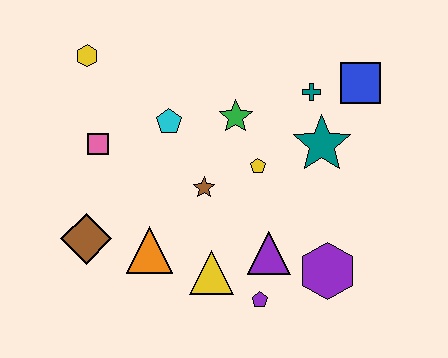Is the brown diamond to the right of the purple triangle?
No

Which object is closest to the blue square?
The teal cross is closest to the blue square.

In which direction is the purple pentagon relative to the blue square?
The purple pentagon is below the blue square.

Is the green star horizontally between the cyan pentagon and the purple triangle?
Yes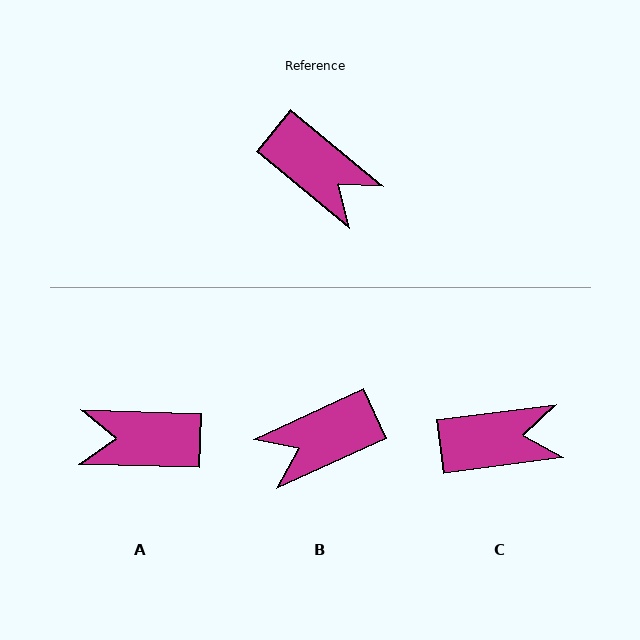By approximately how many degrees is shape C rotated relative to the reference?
Approximately 47 degrees counter-clockwise.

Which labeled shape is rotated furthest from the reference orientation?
A, about 142 degrees away.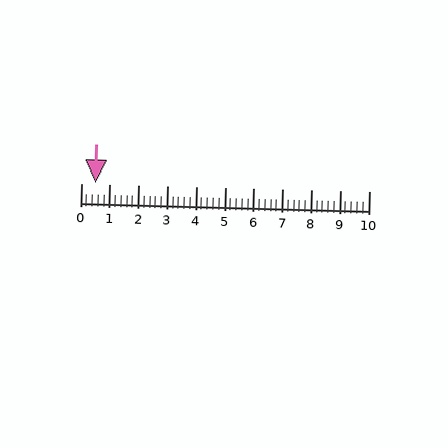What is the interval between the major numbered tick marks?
The major tick marks are spaced 1 units apart.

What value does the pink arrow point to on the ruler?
The pink arrow points to approximately 0.5.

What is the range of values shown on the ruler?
The ruler shows values from 0 to 10.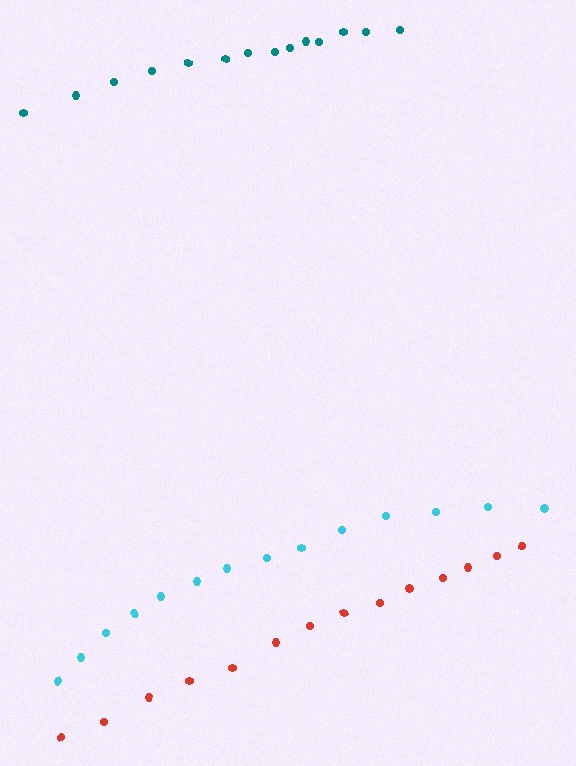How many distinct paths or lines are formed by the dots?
There are 3 distinct paths.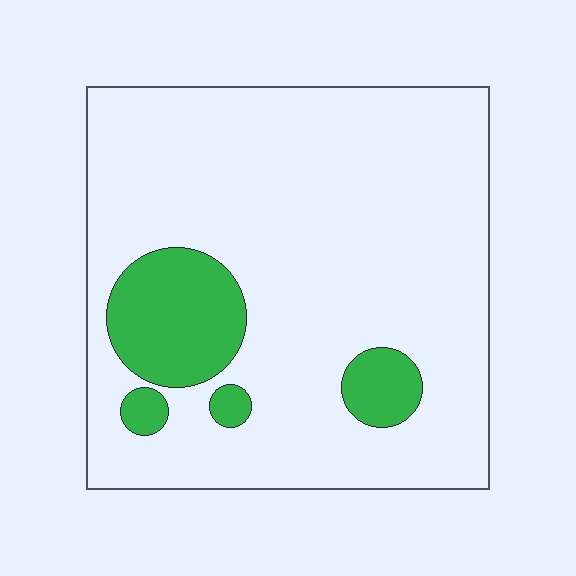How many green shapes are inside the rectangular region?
4.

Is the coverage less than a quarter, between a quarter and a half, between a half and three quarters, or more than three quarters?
Less than a quarter.